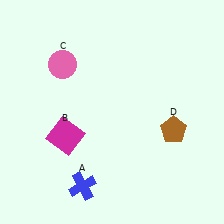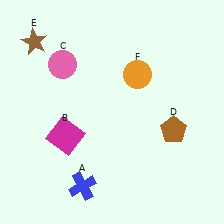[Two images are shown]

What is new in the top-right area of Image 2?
An orange circle (F) was added in the top-right area of Image 2.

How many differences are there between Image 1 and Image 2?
There are 2 differences between the two images.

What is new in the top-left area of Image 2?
A brown star (E) was added in the top-left area of Image 2.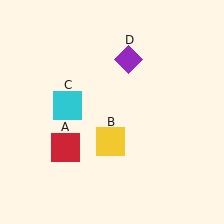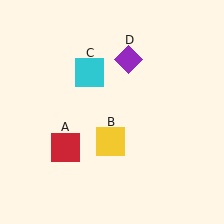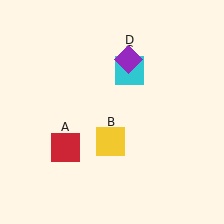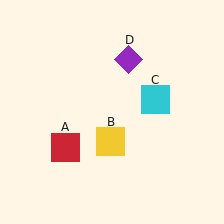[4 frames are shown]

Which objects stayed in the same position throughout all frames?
Red square (object A) and yellow square (object B) and purple diamond (object D) remained stationary.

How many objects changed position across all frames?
1 object changed position: cyan square (object C).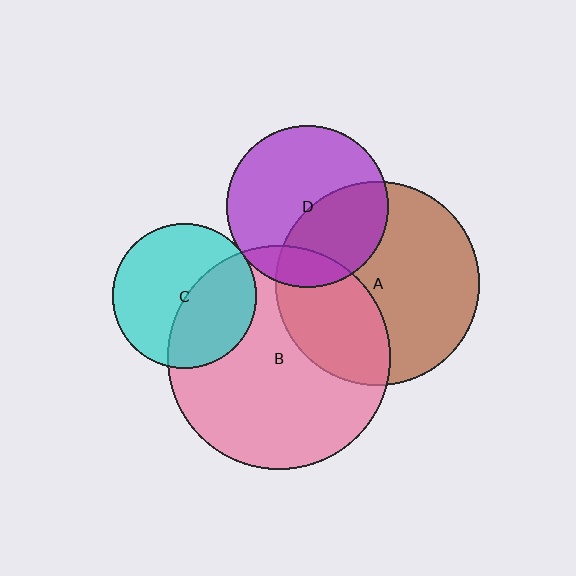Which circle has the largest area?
Circle B (pink).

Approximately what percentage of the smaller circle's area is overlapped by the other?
Approximately 15%.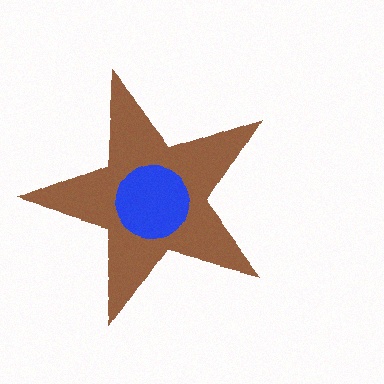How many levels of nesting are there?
2.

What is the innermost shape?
The blue circle.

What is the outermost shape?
The brown star.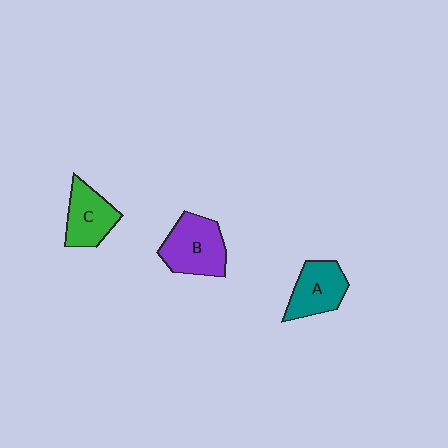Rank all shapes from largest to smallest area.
From largest to smallest: B (purple), A (teal), C (green).